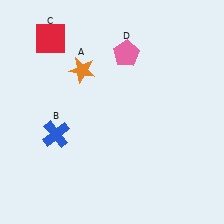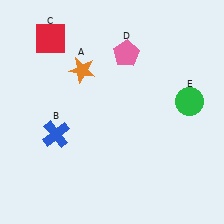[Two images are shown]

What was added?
A green circle (E) was added in Image 2.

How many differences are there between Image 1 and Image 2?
There is 1 difference between the two images.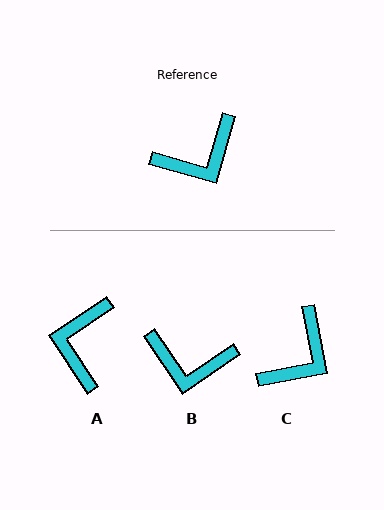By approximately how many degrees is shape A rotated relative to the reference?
Approximately 130 degrees clockwise.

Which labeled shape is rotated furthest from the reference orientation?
A, about 130 degrees away.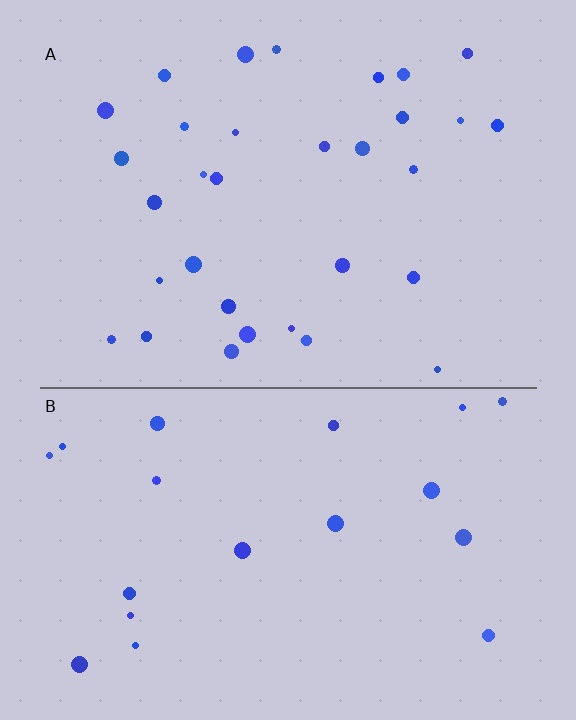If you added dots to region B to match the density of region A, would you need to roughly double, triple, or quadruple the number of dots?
Approximately double.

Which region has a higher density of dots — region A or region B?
A (the top).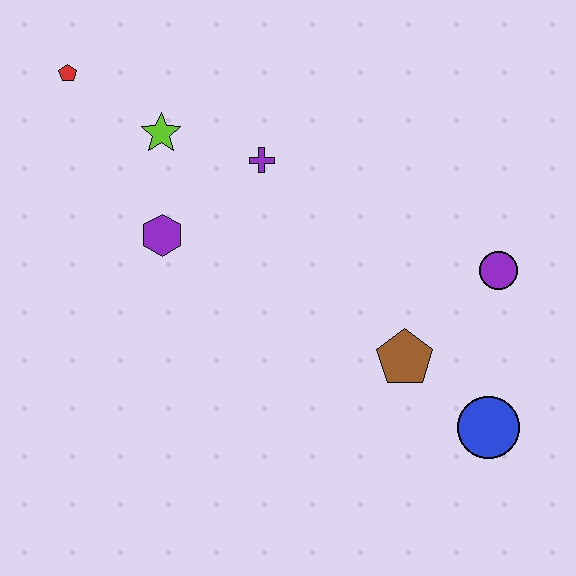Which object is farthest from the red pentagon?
The blue circle is farthest from the red pentagon.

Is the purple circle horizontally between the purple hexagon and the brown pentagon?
No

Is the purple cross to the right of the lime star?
Yes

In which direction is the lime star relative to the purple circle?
The lime star is to the left of the purple circle.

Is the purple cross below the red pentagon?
Yes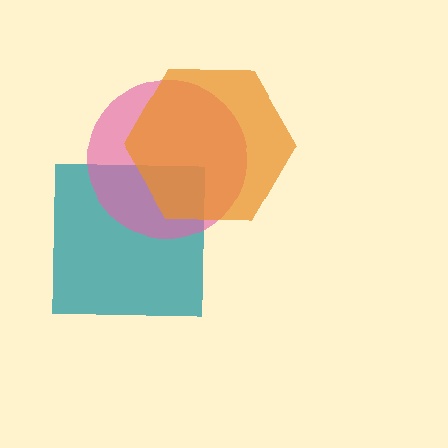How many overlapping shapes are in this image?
There are 3 overlapping shapes in the image.